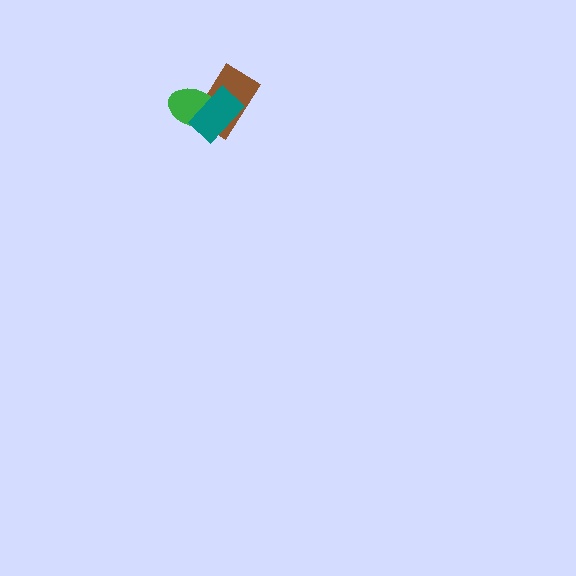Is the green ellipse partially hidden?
Yes, it is partially covered by another shape.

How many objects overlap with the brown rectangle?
2 objects overlap with the brown rectangle.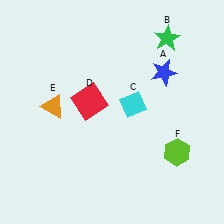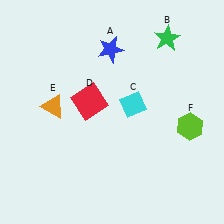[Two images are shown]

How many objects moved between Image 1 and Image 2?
2 objects moved between the two images.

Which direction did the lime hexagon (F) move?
The lime hexagon (F) moved up.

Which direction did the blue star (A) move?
The blue star (A) moved left.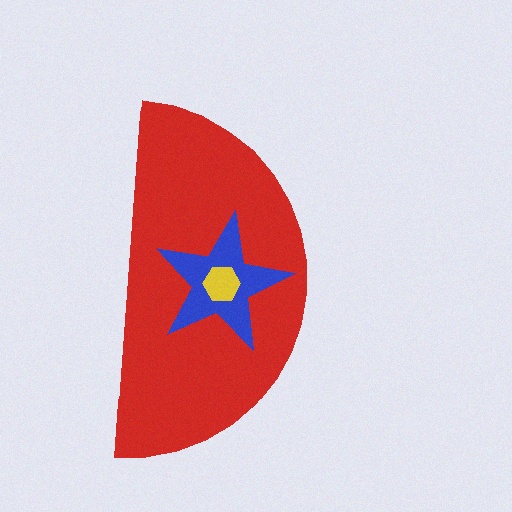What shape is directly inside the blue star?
The yellow hexagon.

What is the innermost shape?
The yellow hexagon.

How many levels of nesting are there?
3.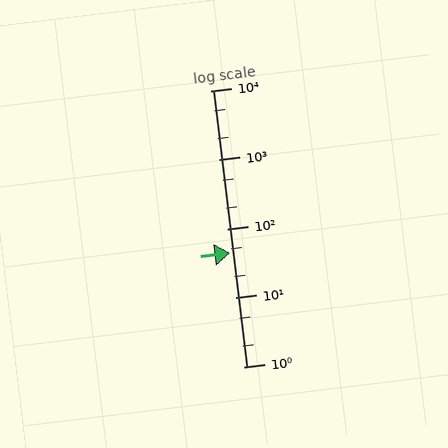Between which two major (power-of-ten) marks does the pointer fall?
The pointer is between 10 and 100.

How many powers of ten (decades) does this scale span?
The scale spans 4 decades, from 1 to 10000.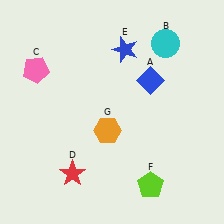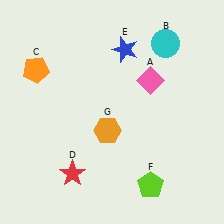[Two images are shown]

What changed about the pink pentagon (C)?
In Image 1, C is pink. In Image 2, it changed to orange.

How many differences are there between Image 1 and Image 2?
There are 2 differences between the two images.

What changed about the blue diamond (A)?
In Image 1, A is blue. In Image 2, it changed to pink.